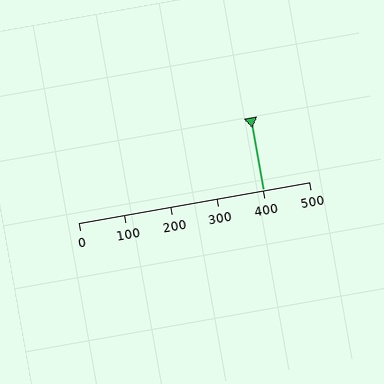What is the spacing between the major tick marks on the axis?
The major ticks are spaced 100 apart.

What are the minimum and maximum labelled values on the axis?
The axis runs from 0 to 500.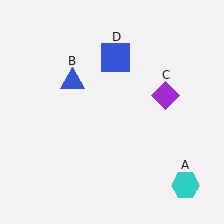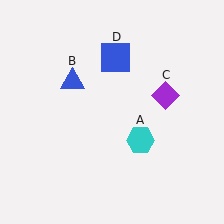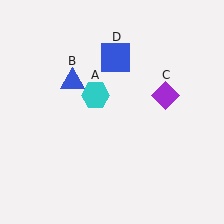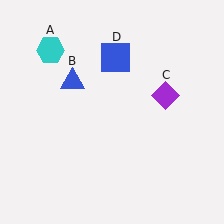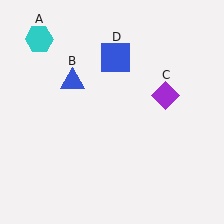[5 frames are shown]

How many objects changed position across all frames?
1 object changed position: cyan hexagon (object A).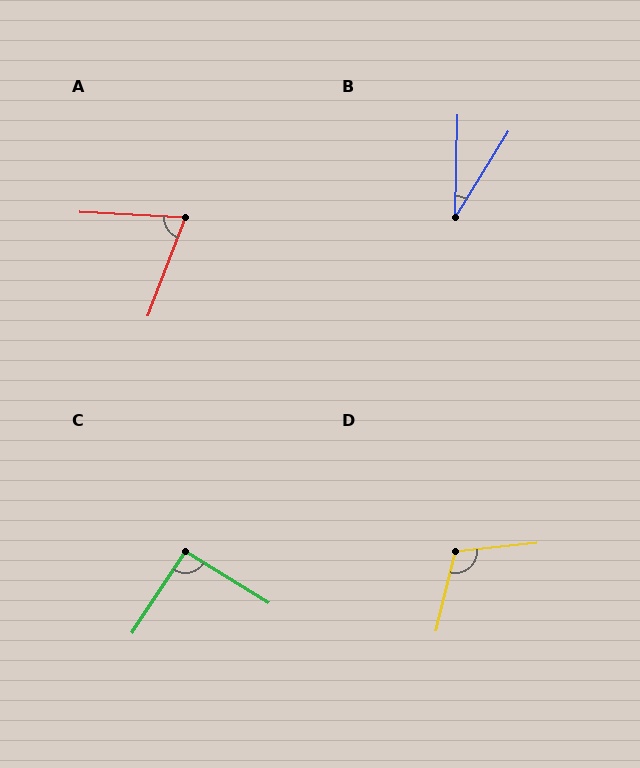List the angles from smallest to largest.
B (30°), A (72°), C (92°), D (109°).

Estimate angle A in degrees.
Approximately 72 degrees.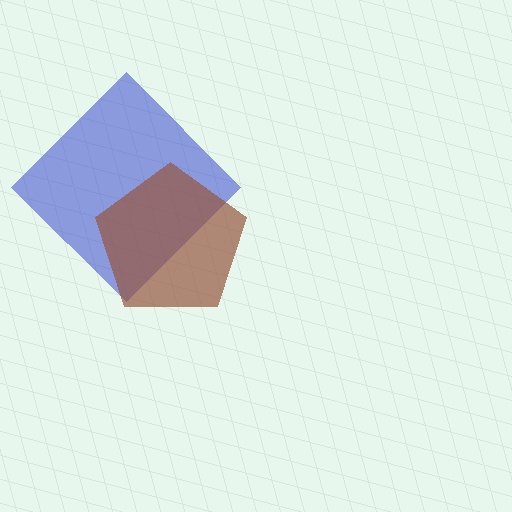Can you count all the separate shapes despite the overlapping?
Yes, there are 2 separate shapes.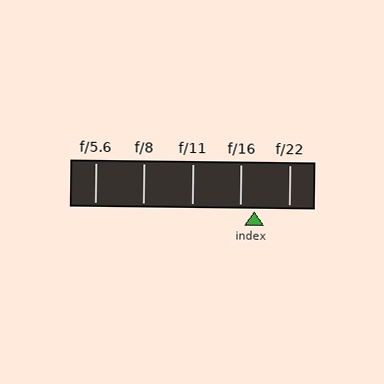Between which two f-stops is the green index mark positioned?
The index mark is between f/16 and f/22.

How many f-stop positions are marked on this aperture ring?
There are 5 f-stop positions marked.